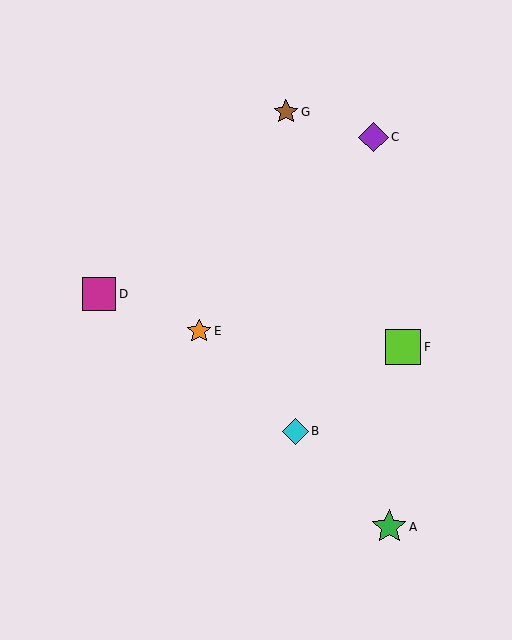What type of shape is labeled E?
Shape E is an orange star.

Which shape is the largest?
The lime square (labeled F) is the largest.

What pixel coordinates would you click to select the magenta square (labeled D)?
Click at (99, 294) to select the magenta square D.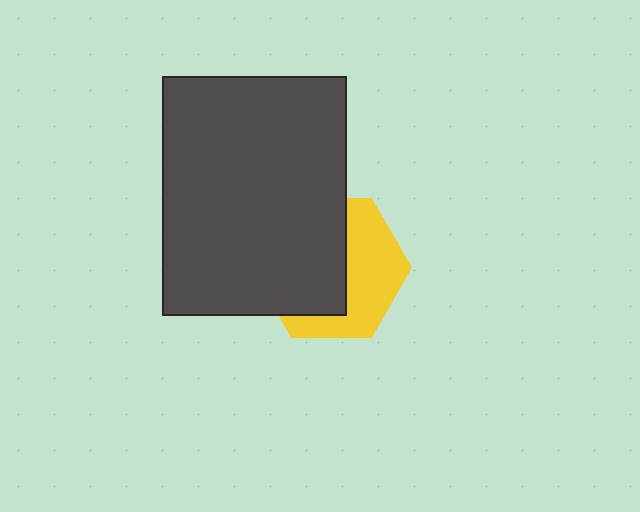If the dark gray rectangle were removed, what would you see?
You would see the complete yellow hexagon.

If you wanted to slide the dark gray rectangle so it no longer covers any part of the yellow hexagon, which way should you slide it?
Slide it left — that is the most direct way to separate the two shapes.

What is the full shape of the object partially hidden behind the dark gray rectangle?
The partially hidden object is a yellow hexagon.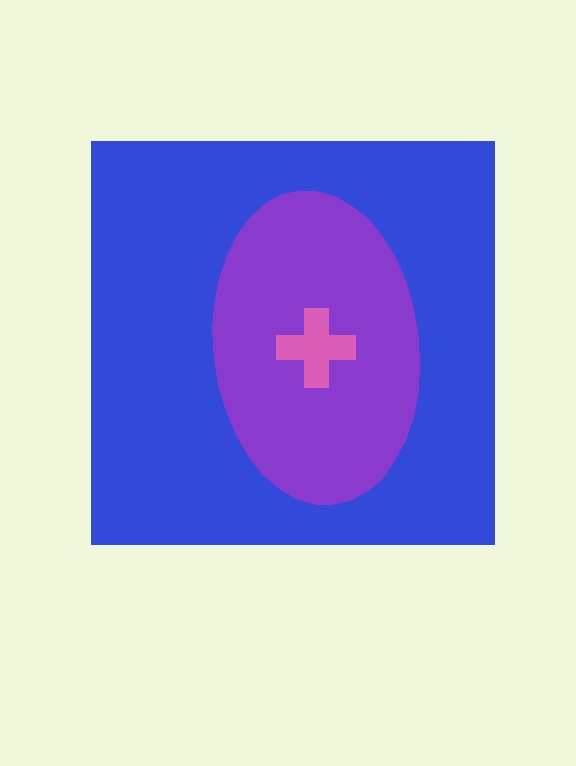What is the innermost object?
The pink cross.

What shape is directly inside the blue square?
The purple ellipse.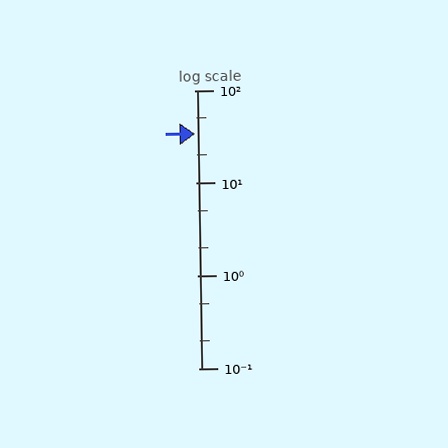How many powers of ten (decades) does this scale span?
The scale spans 3 decades, from 0.1 to 100.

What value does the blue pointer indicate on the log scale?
The pointer indicates approximately 34.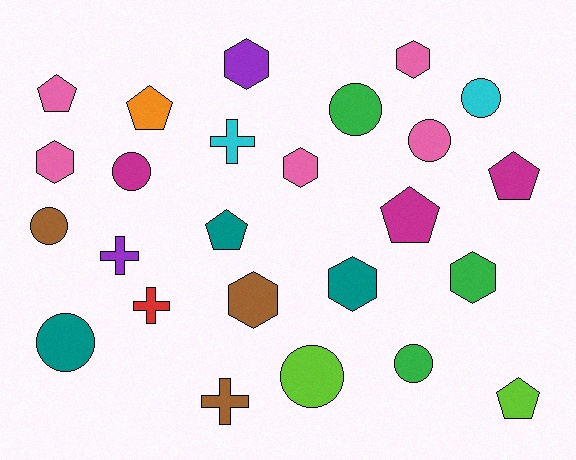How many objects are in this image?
There are 25 objects.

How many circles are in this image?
There are 8 circles.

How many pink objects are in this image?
There are 5 pink objects.